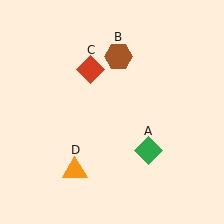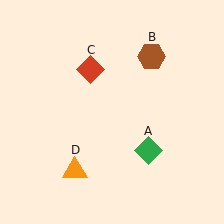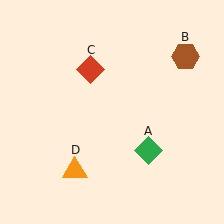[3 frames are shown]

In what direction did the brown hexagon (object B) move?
The brown hexagon (object B) moved right.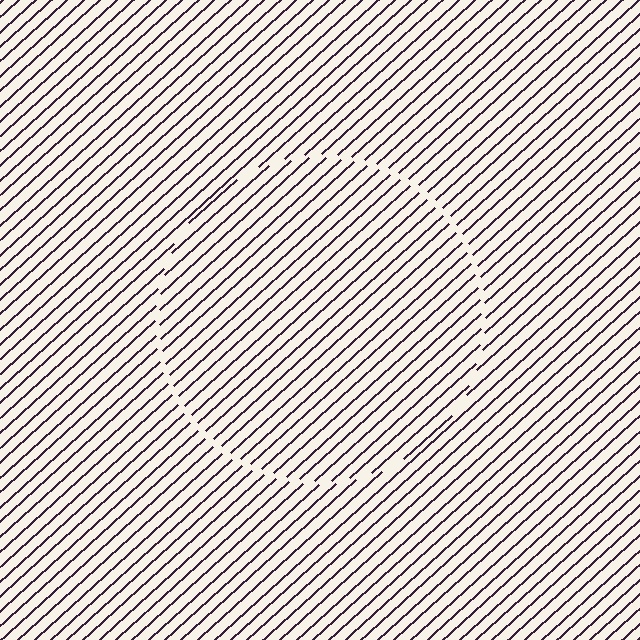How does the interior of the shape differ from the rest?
The interior of the shape contains the same grating, shifted by half a period — the contour is defined by the phase discontinuity where line-ends from the inner and outer gratings abut.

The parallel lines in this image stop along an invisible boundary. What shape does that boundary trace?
An illusory circle. The interior of the shape contains the same grating, shifted by half a period — the contour is defined by the phase discontinuity where line-ends from the inner and outer gratings abut.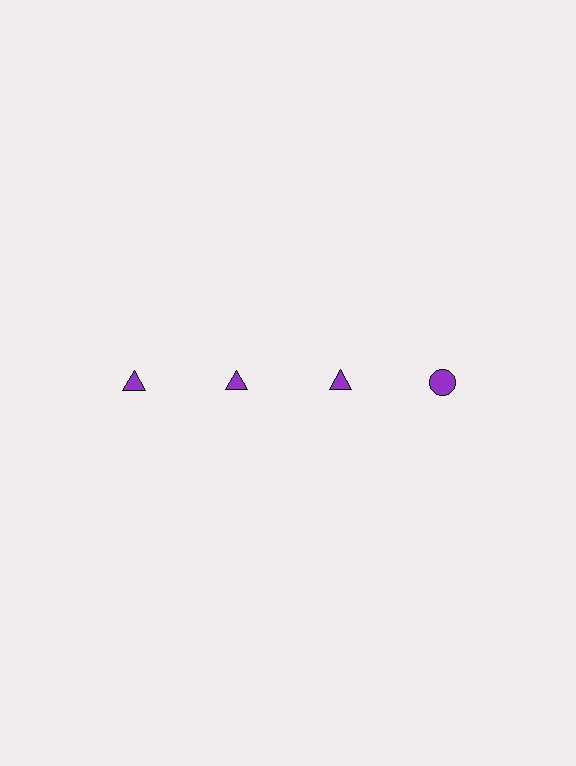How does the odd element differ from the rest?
It has a different shape: circle instead of triangle.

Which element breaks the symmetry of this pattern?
The purple circle in the top row, second from right column breaks the symmetry. All other shapes are purple triangles.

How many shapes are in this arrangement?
There are 4 shapes arranged in a grid pattern.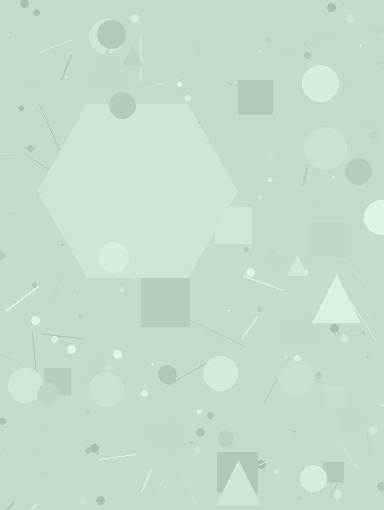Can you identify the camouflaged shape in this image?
The camouflaged shape is a hexagon.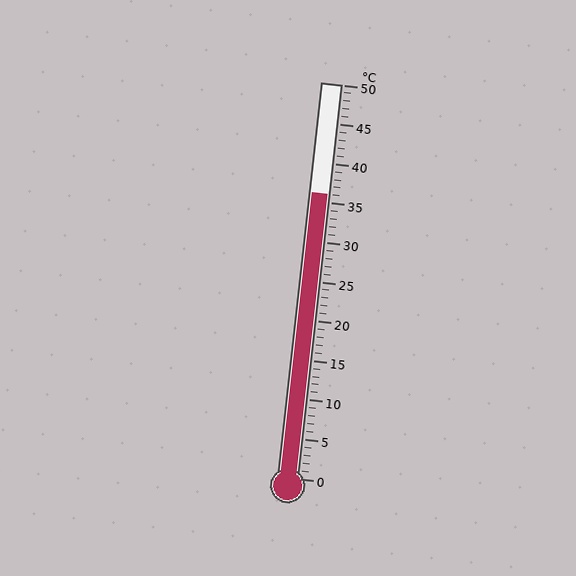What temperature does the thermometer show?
The thermometer shows approximately 36°C.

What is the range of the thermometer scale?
The thermometer scale ranges from 0°C to 50°C.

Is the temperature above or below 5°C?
The temperature is above 5°C.